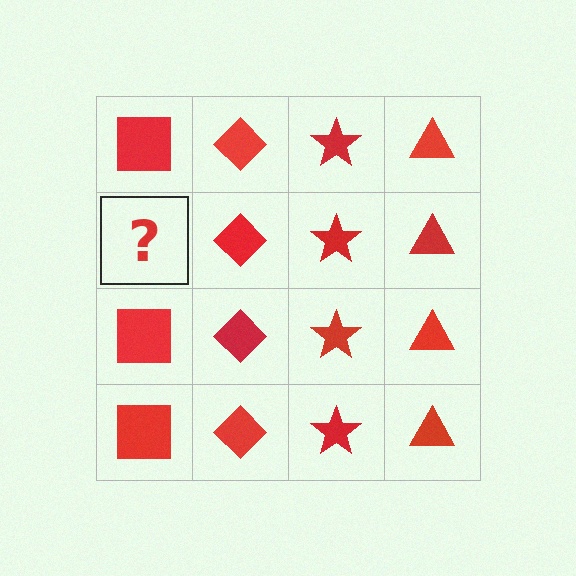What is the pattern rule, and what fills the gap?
The rule is that each column has a consistent shape. The gap should be filled with a red square.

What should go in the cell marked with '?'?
The missing cell should contain a red square.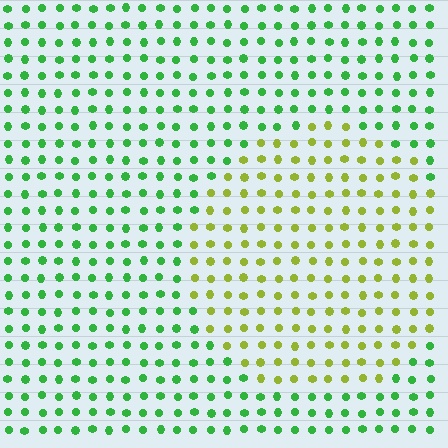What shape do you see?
I see a circle.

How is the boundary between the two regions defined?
The boundary is defined purely by a slight shift in hue (about 50 degrees). Spacing, size, and orientation are identical on both sides.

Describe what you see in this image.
The image is filled with small green elements in a uniform arrangement. A circle-shaped region is visible where the elements are tinted to a slightly different hue, forming a subtle color boundary.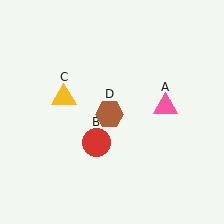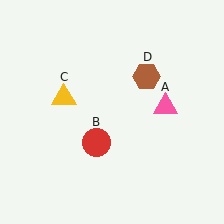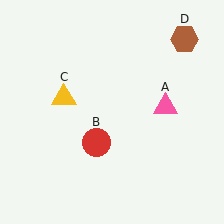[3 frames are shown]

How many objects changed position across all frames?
1 object changed position: brown hexagon (object D).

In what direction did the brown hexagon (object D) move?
The brown hexagon (object D) moved up and to the right.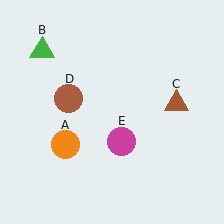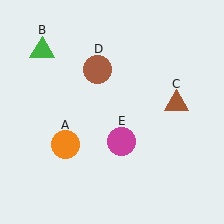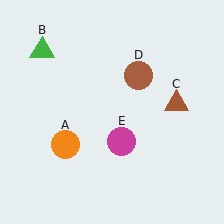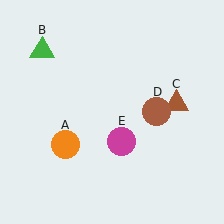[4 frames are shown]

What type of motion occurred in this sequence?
The brown circle (object D) rotated clockwise around the center of the scene.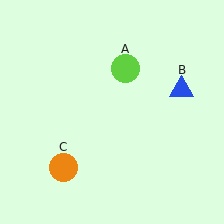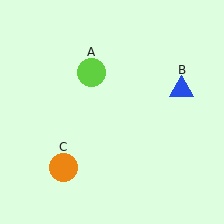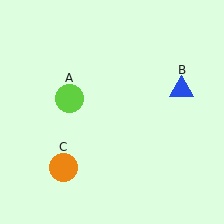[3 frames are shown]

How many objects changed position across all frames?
1 object changed position: lime circle (object A).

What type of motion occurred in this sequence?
The lime circle (object A) rotated counterclockwise around the center of the scene.